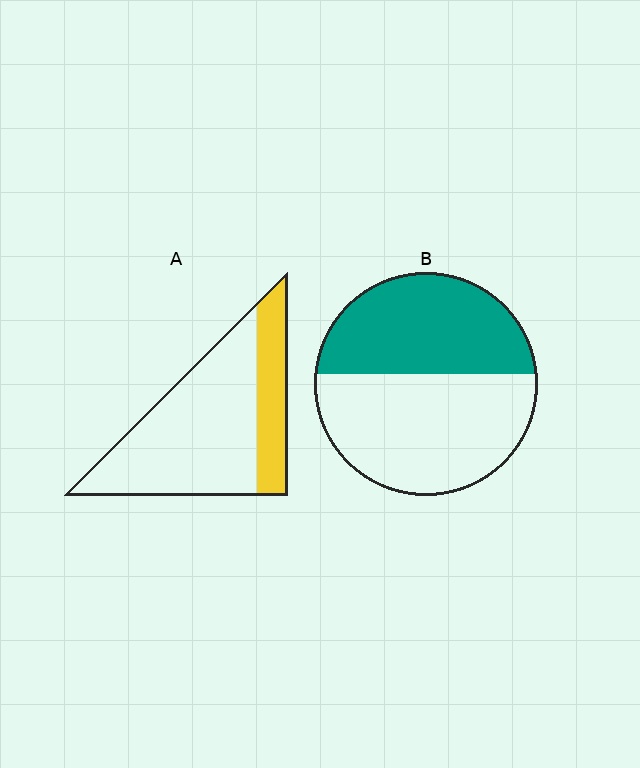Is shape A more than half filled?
No.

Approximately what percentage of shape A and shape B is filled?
A is approximately 25% and B is approximately 45%.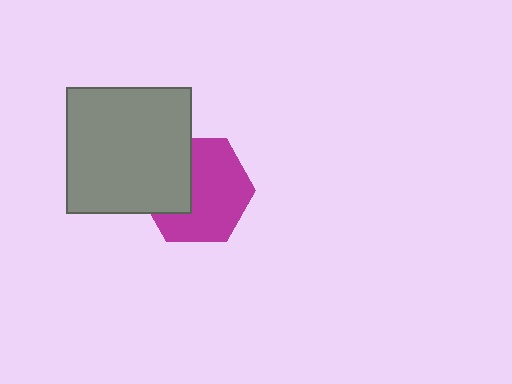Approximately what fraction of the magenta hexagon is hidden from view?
Roughly 34% of the magenta hexagon is hidden behind the gray square.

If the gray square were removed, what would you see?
You would see the complete magenta hexagon.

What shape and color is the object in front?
The object in front is a gray square.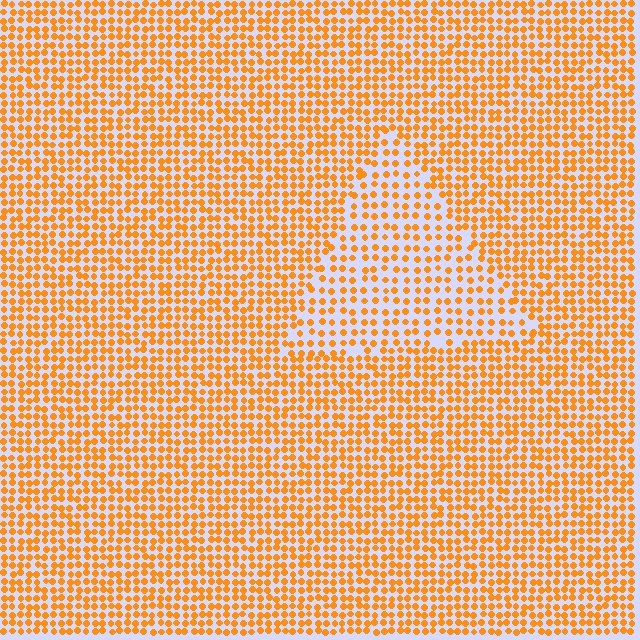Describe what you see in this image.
The image contains small orange elements arranged at two different densities. A triangle-shaped region is visible where the elements are less densely packed than the surrounding area.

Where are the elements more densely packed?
The elements are more densely packed outside the triangle boundary.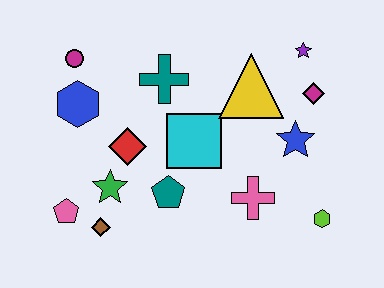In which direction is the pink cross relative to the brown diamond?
The pink cross is to the right of the brown diamond.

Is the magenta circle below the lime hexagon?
No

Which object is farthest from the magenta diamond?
The pink pentagon is farthest from the magenta diamond.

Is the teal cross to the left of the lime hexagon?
Yes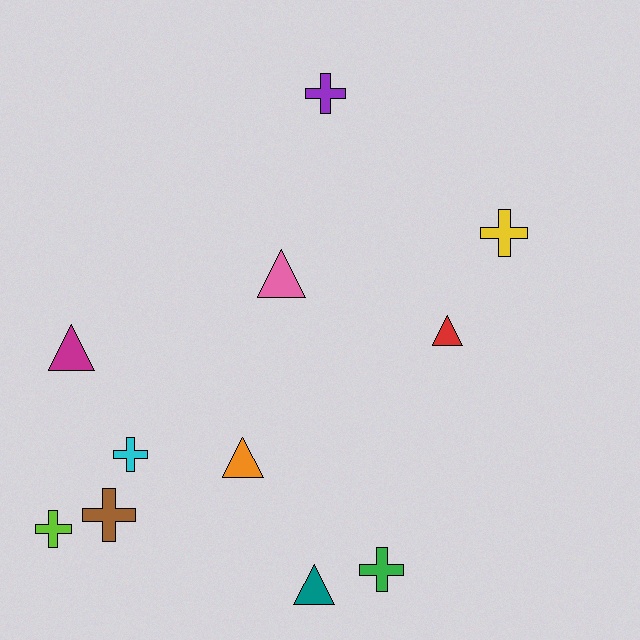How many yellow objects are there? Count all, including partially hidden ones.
There is 1 yellow object.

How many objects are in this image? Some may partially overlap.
There are 11 objects.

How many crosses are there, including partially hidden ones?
There are 6 crosses.